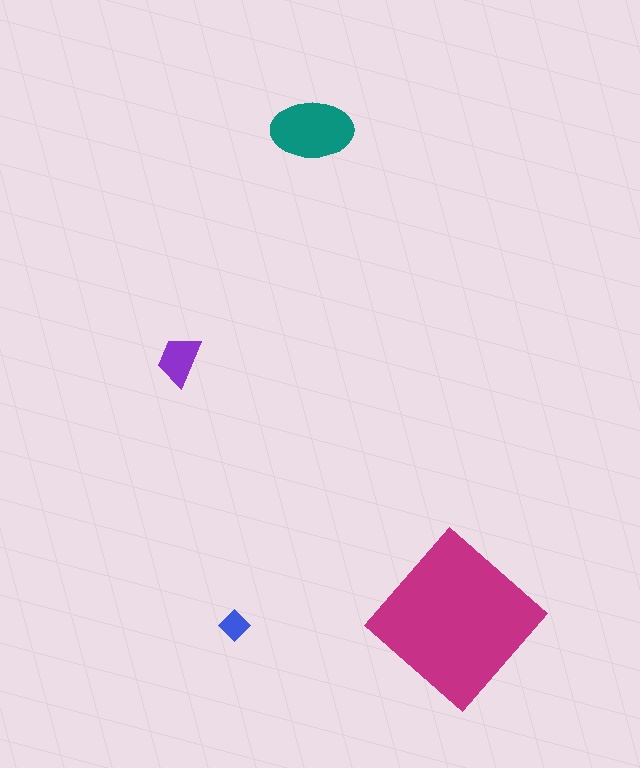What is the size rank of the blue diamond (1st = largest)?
4th.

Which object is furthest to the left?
The purple trapezoid is leftmost.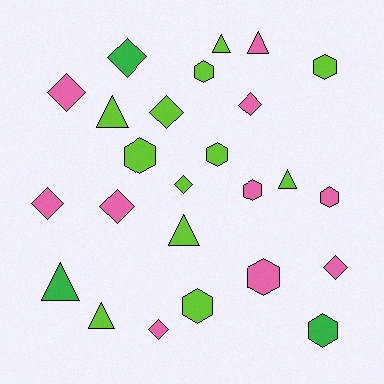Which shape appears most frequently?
Hexagon, with 9 objects.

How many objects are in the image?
There are 25 objects.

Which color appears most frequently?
Lime, with 12 objects.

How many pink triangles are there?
There is 1 pink triangle.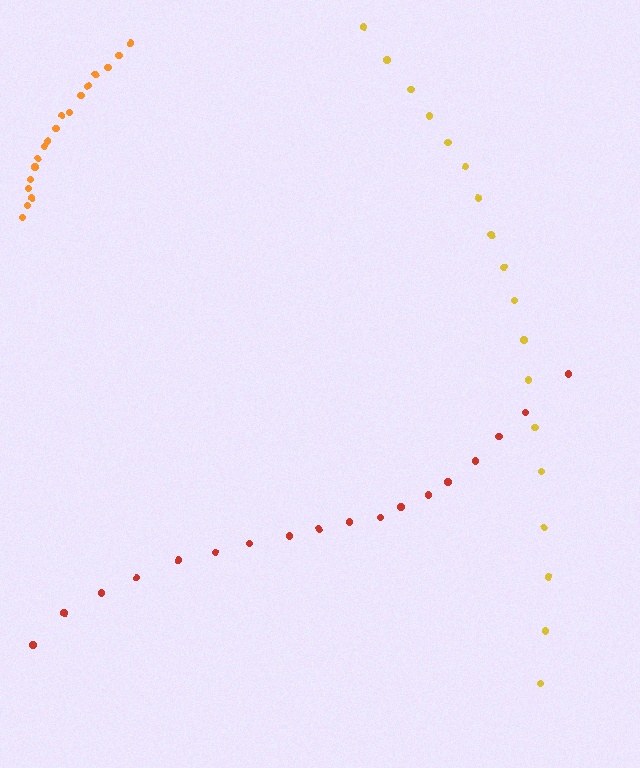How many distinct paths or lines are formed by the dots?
There are 3 distinct paths.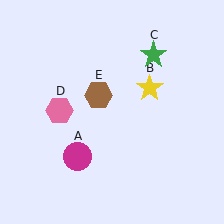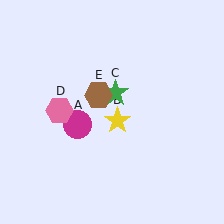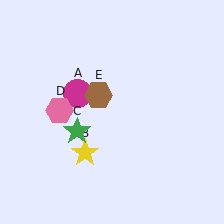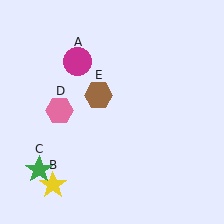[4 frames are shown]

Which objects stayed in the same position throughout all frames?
Pink hexagon (object D) and brown hexagon (object E) remained stationary.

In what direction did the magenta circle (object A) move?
The magenta circle (object A) moved up.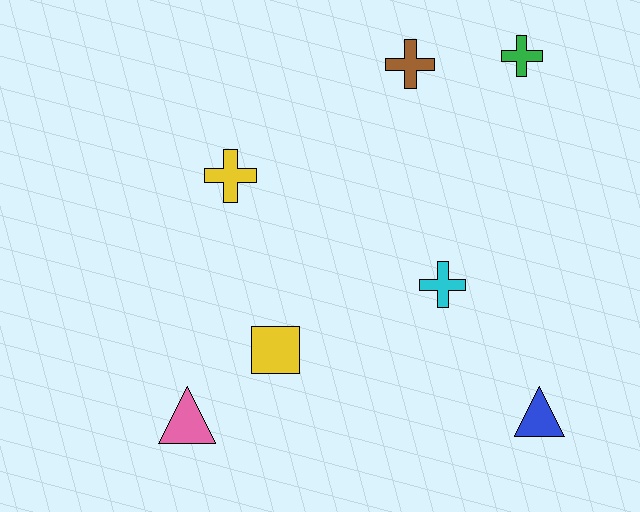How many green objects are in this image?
There is 1 green object.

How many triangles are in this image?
There are 2 triangles.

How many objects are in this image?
There are 7 objects.